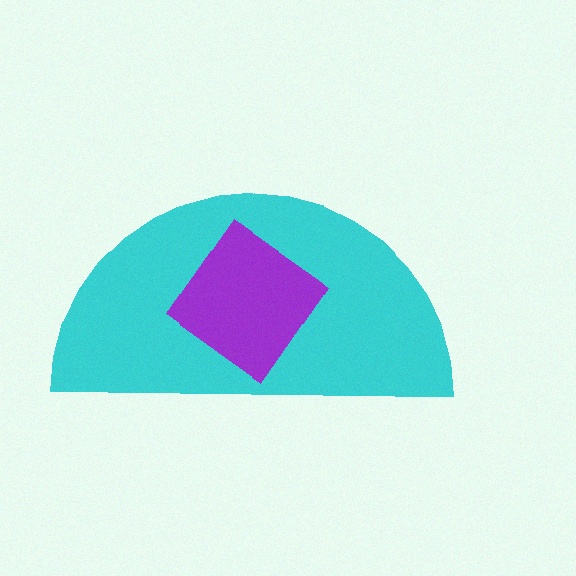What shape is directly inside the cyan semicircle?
The purple diamond.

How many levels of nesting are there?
2.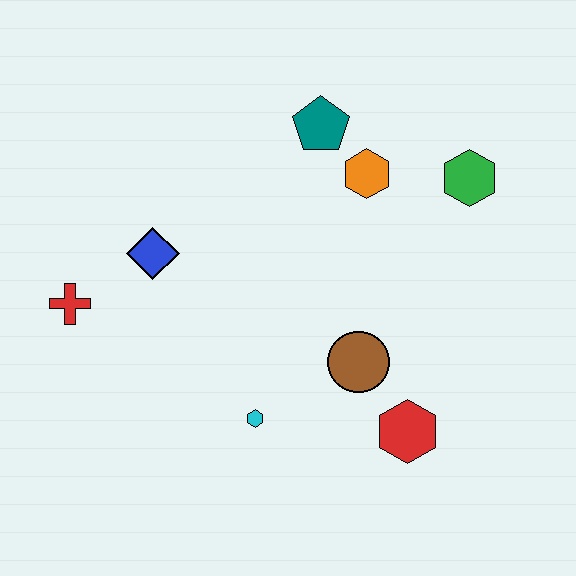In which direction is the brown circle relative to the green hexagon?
The brown circle is below the green hexagon.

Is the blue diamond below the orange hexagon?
Yes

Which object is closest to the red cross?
The blue diamond is closest to the red cross.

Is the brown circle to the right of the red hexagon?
No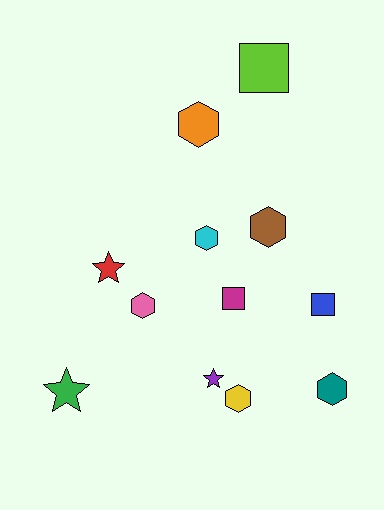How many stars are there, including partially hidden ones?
There are 3 stars.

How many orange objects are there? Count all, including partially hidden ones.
There is 1 orange object.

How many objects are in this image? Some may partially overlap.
There are 12 objects.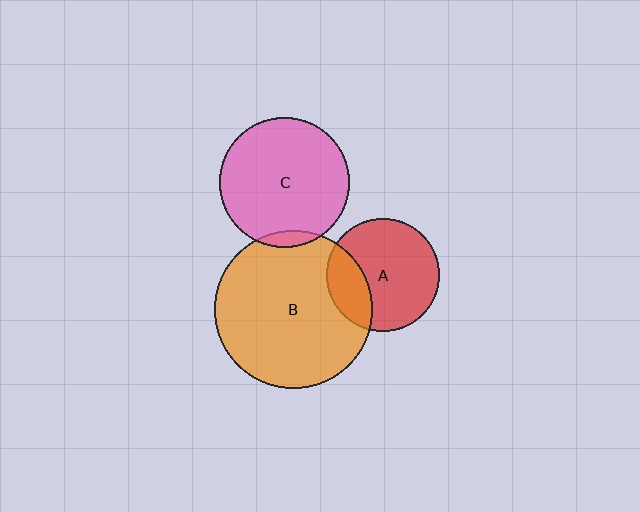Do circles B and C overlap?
Yes.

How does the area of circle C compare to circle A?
Approximately 1.3 times.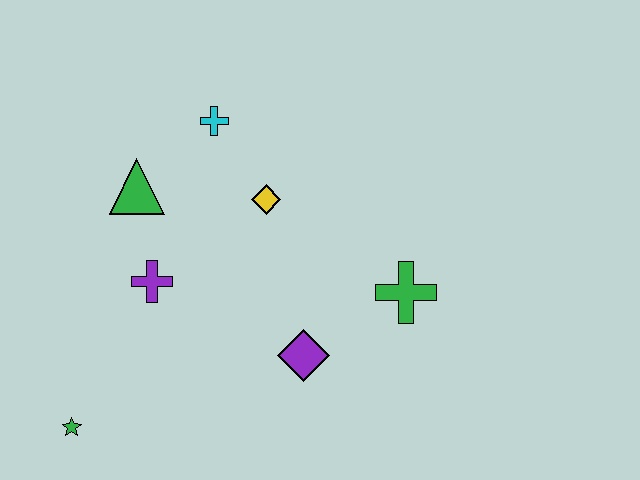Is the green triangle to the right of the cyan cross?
No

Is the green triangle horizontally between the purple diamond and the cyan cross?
No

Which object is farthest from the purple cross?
The green cross is farthest from the purple cross.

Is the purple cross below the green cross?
No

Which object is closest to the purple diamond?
The green cross is closest to the purple diamond.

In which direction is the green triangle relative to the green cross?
The green triangle is to the left of the green cross.